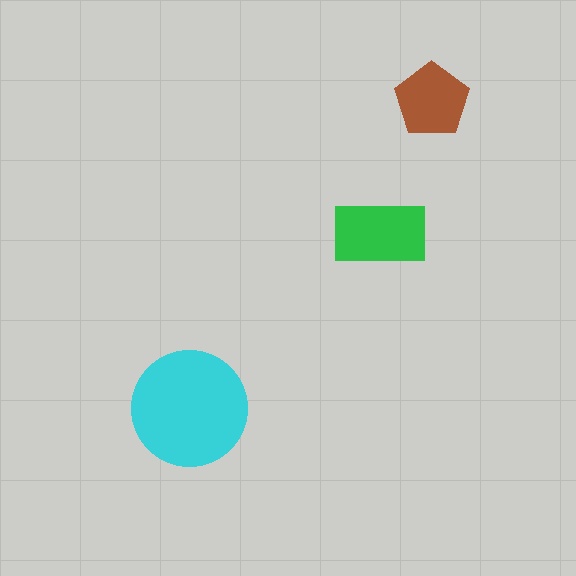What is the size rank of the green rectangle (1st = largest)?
2nd.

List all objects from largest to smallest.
The cyan circle, the green rectangle, the brown pentagon.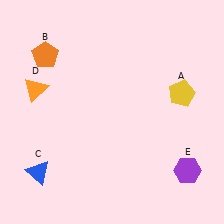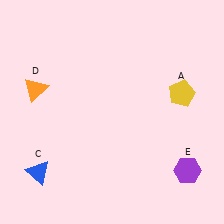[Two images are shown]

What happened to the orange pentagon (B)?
The orange pentagon (B) was removed in Image 2. It was in the top-left area of Image 1.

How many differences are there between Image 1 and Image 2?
There is 1 difference between the two images.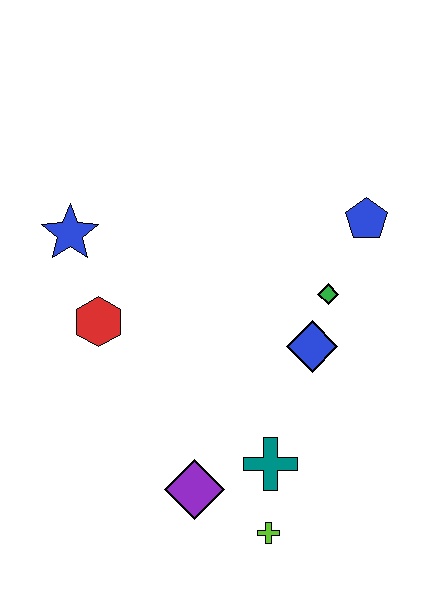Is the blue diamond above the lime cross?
Yes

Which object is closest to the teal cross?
The lime cross is closest to the teal cross.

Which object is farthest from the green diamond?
The blue star is farthest from the green diamond.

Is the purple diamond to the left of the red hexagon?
No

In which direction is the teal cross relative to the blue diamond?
The teal cross is below the blue diamond.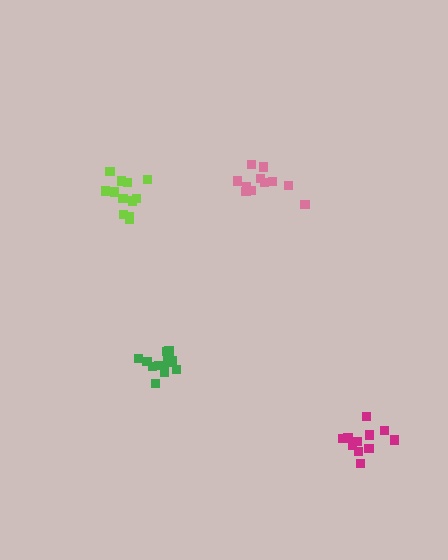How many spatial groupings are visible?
There are 4 spatial groupings.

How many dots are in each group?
Group 1: 11 dots, Group 2: 14 dots, Group 3: 13 dots, Group 4: 11 dots (49 total).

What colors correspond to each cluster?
The clusters are colored: pink, green, lime, magenta.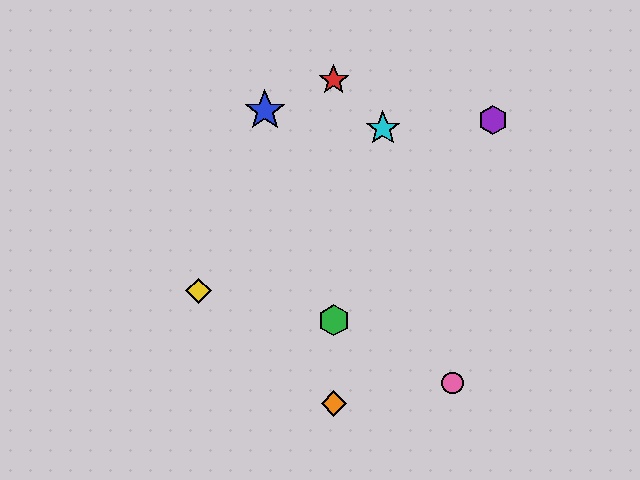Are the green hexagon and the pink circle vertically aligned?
No, the green hexagon is at x≈334 and the pink circle is at x≈453.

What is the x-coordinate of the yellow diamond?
The yellow diamond is at x≈198.